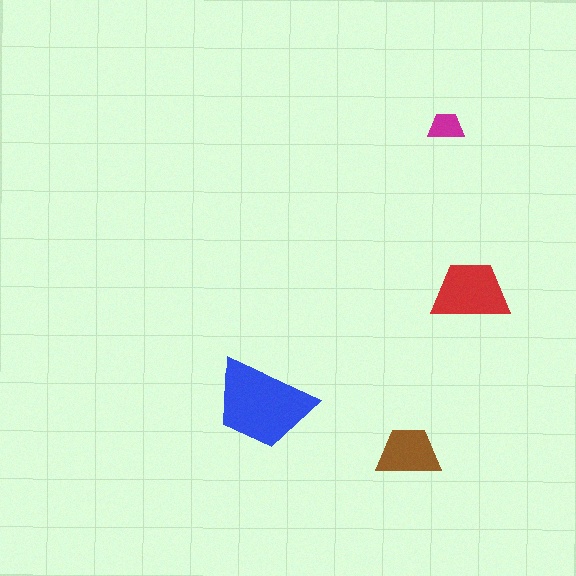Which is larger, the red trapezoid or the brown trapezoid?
The red one.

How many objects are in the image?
There are 4 objects in the image.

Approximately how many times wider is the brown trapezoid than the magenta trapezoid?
About 2 times wider.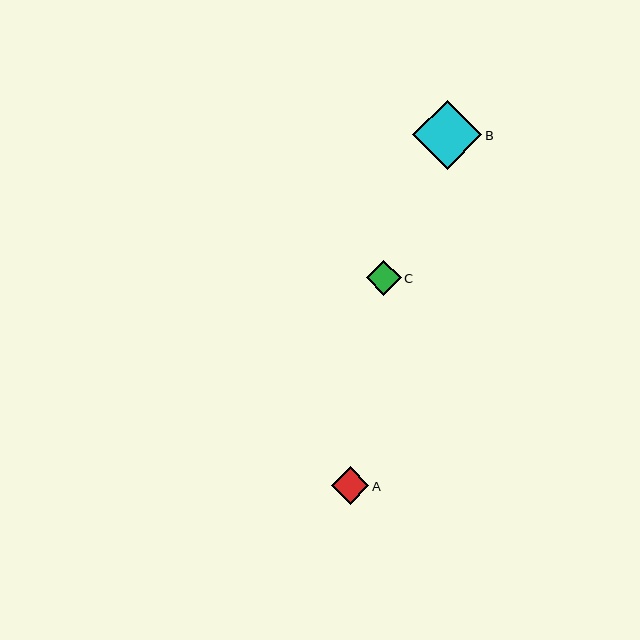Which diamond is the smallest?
Diamond C is the smallest with a size of approximately 35 pixels.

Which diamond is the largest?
Diamond B is the largest with a size of approximately 69 pixels.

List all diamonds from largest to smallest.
From largest to smallest: B, A, C.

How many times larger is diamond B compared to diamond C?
Diamond B is approximately 2.0 times the size of diamond C.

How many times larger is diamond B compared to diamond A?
Diamond B is approximately 1.8 times the size of diamond A.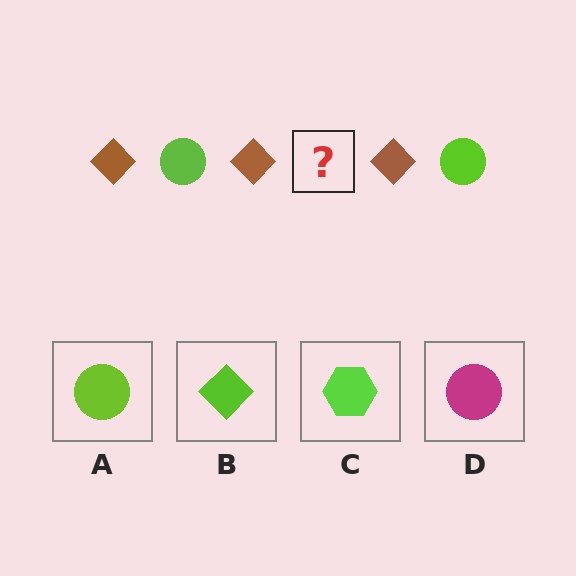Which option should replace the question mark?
Option A.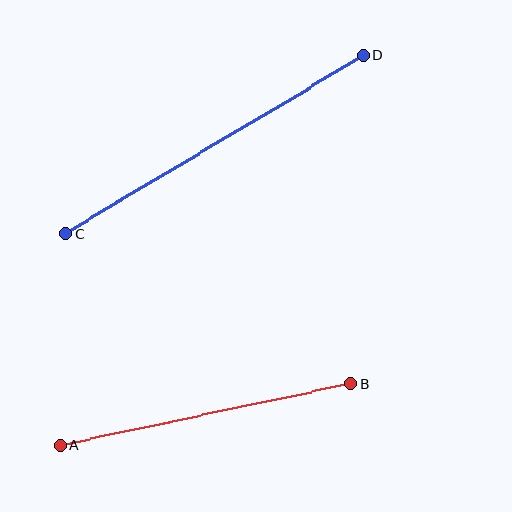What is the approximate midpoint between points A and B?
The midpoint is at approximately (205, 414) pixels.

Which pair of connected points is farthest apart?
Points C and D are farthest apart.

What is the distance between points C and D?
The distance is approximately 347 pixels.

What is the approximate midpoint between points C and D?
The midpoint is at approximately (215, 144) pixels.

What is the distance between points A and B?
The distance is approximately 298 pixels.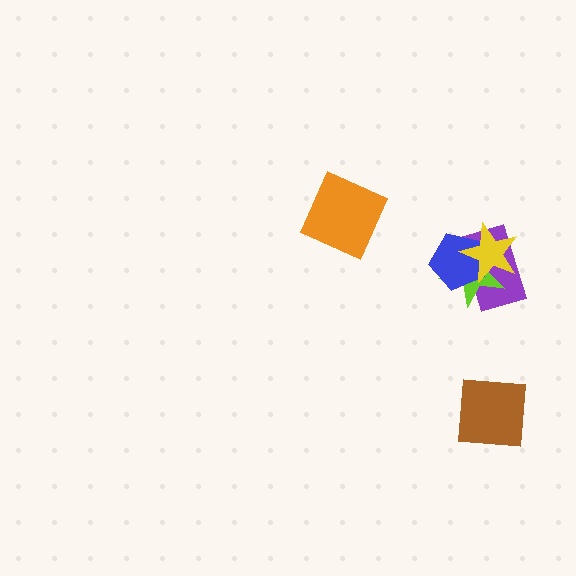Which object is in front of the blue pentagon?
The yellow star is in front of the blue pentagon.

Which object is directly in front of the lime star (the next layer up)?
The blue pentagon is directly in front of the lime star.